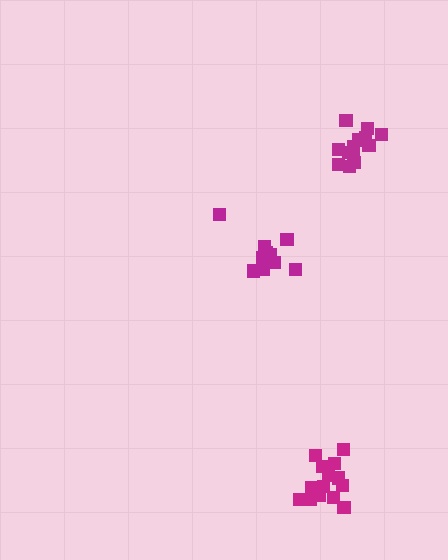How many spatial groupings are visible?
There are 3 spatial groupings.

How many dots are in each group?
Group 1: 15 dots, Group 2: 10 dots, Group 3: 14 dots (39 total).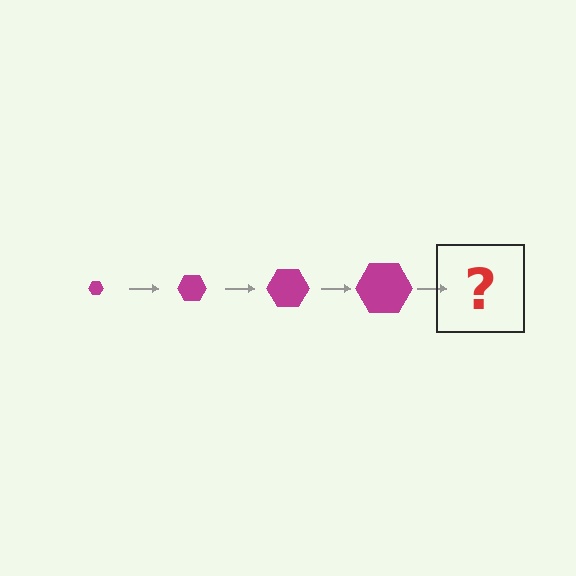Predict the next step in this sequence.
The next step is a magenta hexagon, larger than the previous one.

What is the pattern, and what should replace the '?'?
The pattern is that the hexagon gets progressively larger each step. The '?' should be a magenta hexagon, larger than the previous one.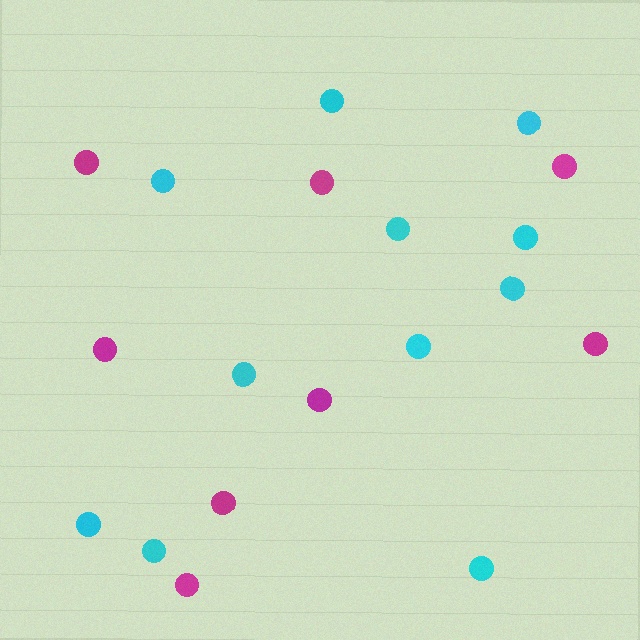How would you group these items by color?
There are 2 groups: one group of cyan circles (11) and one group of magenta circles (8).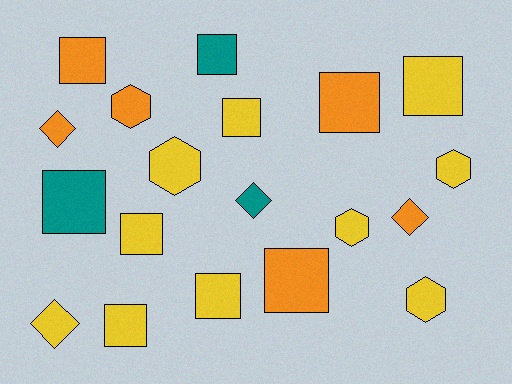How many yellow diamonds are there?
There is 1 yellow diamond.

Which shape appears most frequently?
Square, with 10 objects.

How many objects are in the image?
There are 19 objects.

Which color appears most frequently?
Yellow, with 10 objects.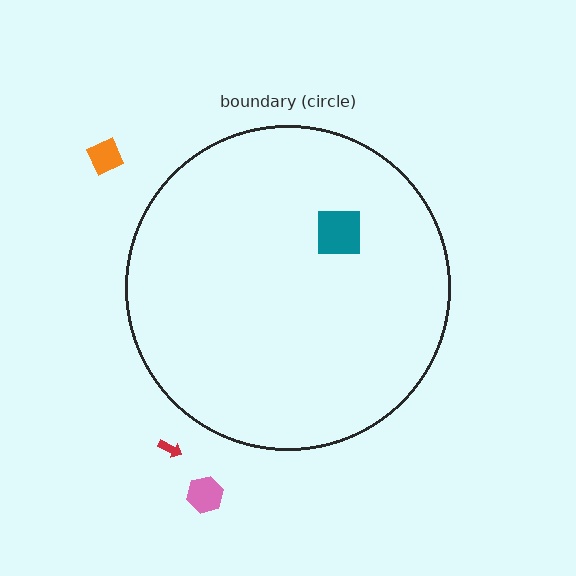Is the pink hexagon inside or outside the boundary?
Outside.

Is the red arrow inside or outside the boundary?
Outside.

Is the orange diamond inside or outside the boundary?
Outside.